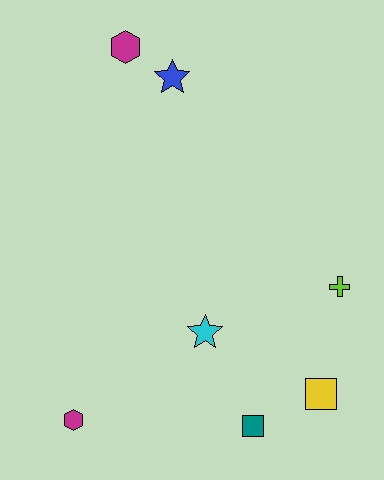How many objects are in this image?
There are 7 objects.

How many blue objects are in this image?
There is 1 blue object.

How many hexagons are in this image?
There are 2 hexagons.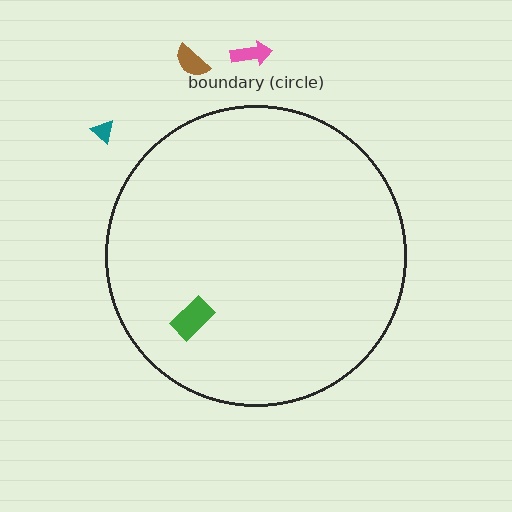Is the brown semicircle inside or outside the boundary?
Outside.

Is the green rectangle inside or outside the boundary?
Inside.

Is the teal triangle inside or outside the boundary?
Outside.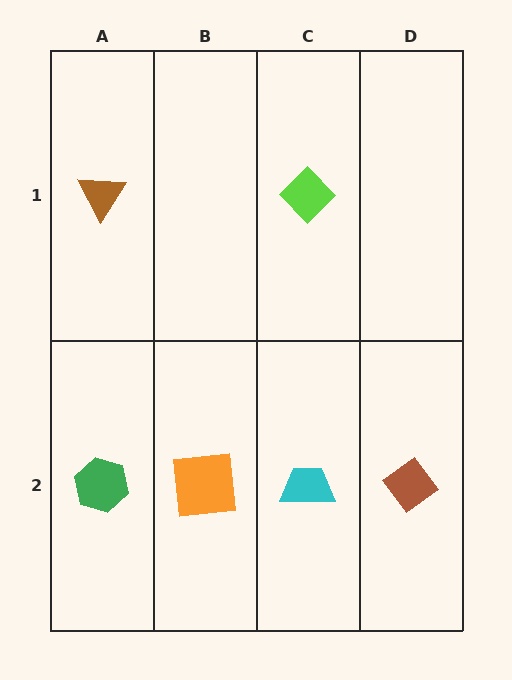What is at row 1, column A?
A brown triangle.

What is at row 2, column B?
An orange square.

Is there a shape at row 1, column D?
No, that cell is empty.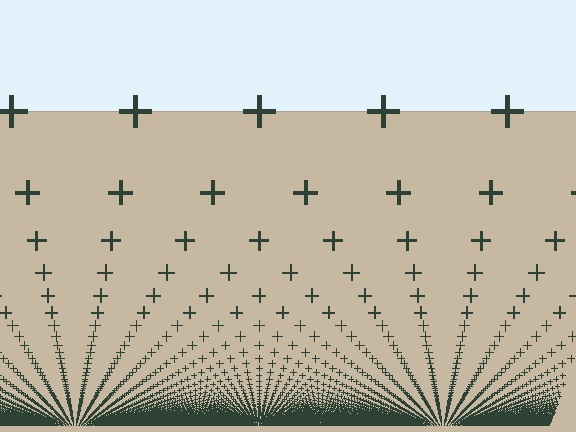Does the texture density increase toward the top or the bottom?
Density increases toward the bottom.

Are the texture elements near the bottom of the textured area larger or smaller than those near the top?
Smaller. The gradient is inverted — elements near the bottom are smaller and denser.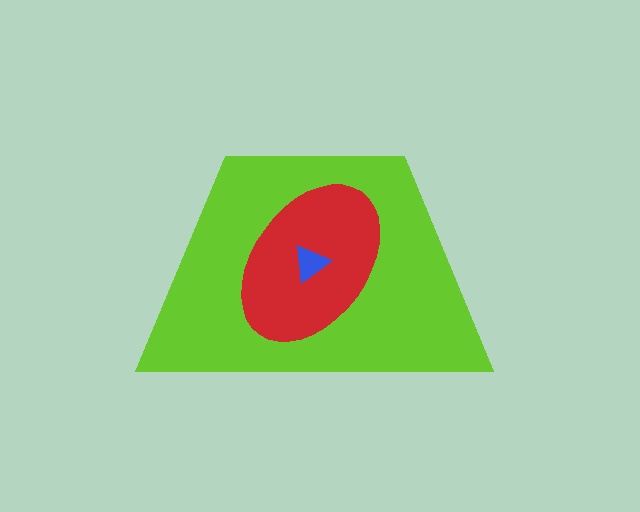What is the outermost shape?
The lime trapezoid.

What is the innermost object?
The blue triangle.